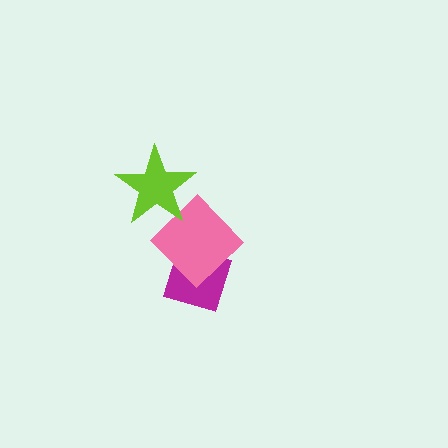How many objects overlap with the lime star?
1 object overlaps with the lime star.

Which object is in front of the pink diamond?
The lime star is in front of the pink diamond.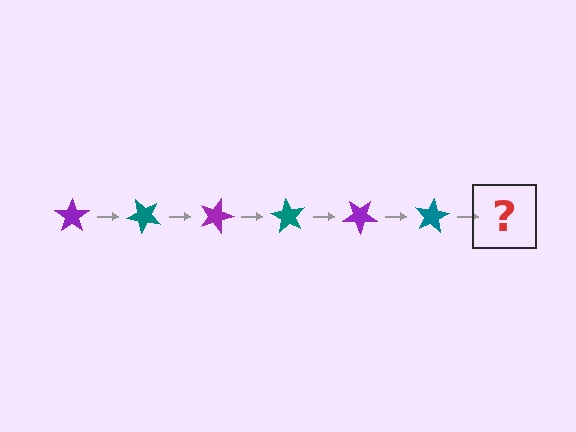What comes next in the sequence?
The next element should be a purple star, rotated 270 degrees from the start.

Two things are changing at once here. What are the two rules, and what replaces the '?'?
The two rules are that it rotates 45 degrees each step and the color cycles through purple and teal. The '?' should be a purple star, rotated 270 degrees from the start.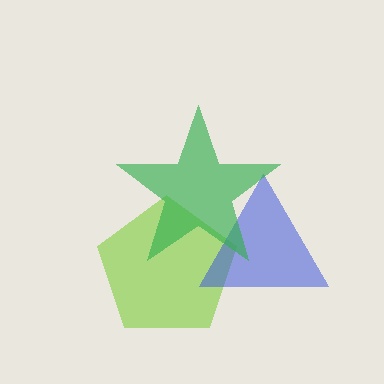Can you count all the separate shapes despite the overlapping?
Yes, there are 3 separate shapes.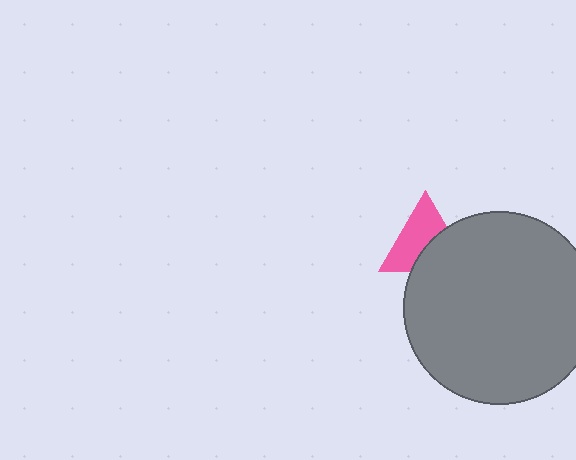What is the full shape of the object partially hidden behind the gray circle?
The partially hidden object is a pink triangle.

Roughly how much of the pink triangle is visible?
About half of it is visible (roughly 59%).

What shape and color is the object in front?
The object in front is a gray circle.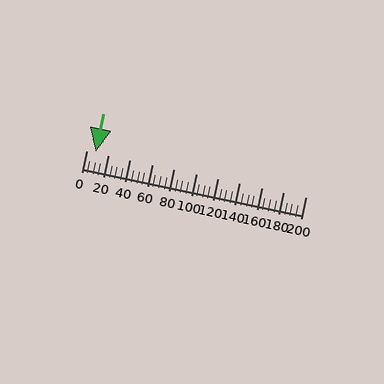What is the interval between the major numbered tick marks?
The major tick marks are spaced 20 units apart.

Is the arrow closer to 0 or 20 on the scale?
The arrow is closer to 0.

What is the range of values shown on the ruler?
The ruler shows values from 0 to 200.